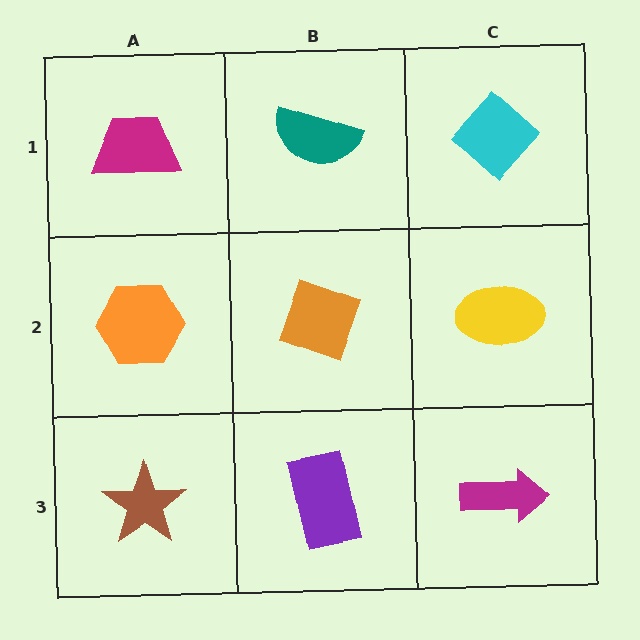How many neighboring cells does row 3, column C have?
2.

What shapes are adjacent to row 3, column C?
A yellow ellipse (row 2, column C), a purple rectangle (row 3, column B).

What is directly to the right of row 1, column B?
A cyan diamond.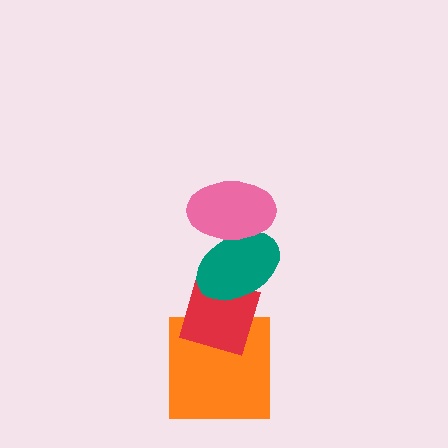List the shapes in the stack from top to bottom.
From top to bottom: the pink ellipse, the teal ellipse, the red diamond, the orange square.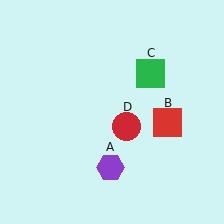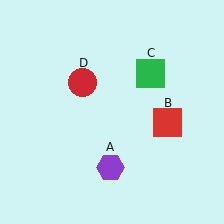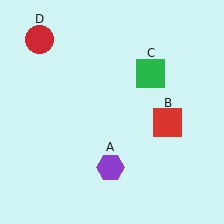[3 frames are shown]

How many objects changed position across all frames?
1 object changed position: red circle (object D).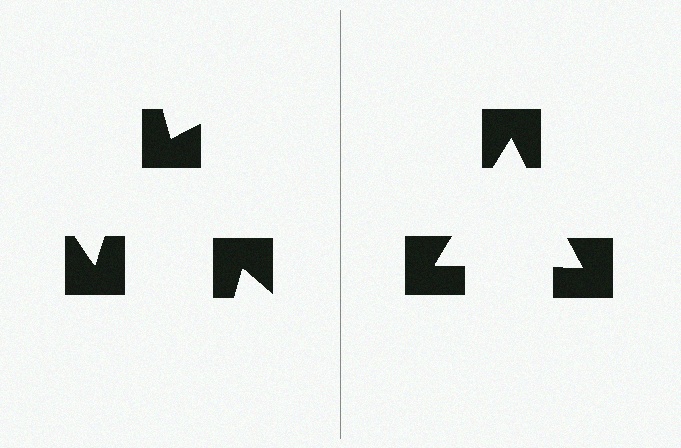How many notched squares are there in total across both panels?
6 — 3 on each side.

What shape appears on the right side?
An illusory triangle.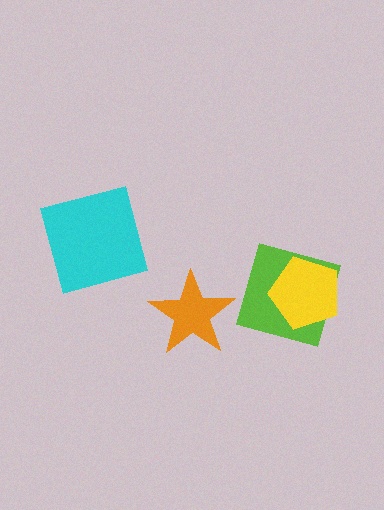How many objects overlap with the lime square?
1 object overlaps with the lime square.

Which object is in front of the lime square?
The yellow pentagon is in front of the lime square.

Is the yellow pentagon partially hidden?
No, no other shape covers it.